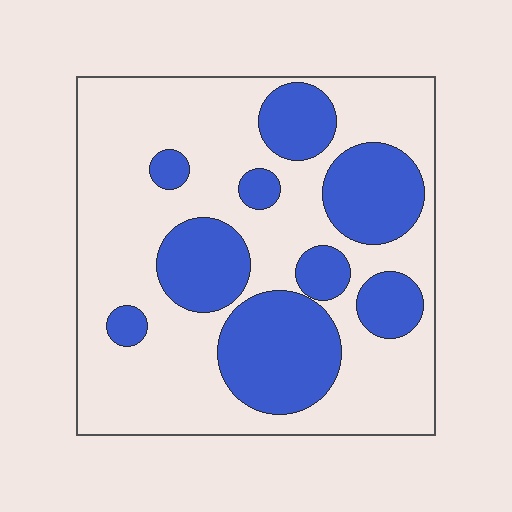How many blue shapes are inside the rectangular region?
9.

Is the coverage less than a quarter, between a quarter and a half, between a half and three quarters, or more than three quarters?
Between a quarter and a half.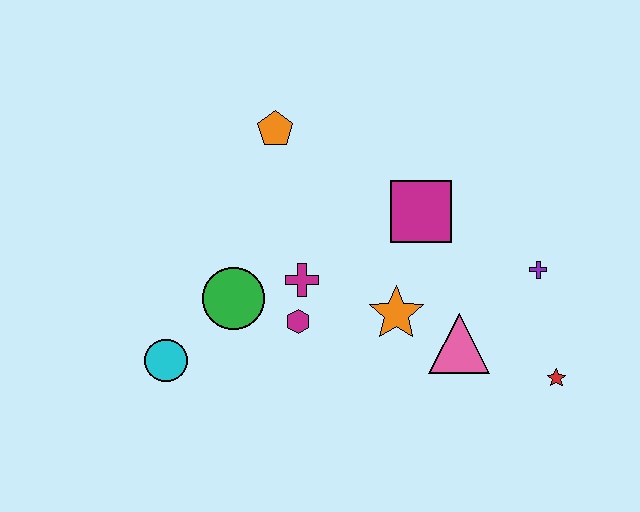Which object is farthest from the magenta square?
The cyan circle is farthest from the magenta square.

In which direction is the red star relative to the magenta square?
The red star is below the magenta square.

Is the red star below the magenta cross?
Yes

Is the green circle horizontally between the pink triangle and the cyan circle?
Yes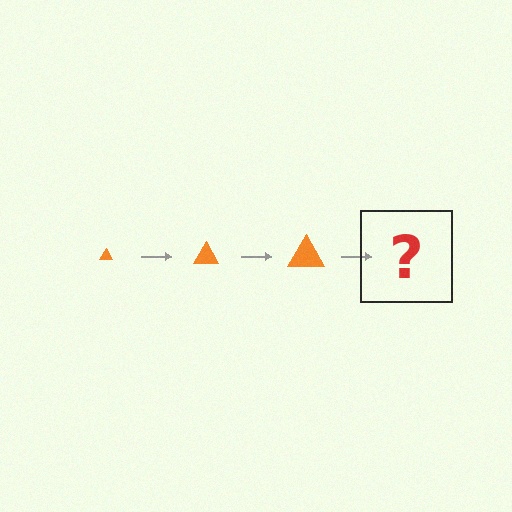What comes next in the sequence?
The next element should be an orange triangle, larger than the previous one.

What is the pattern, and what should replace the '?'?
The pattern is that the triangle gets progressively larger each step. The '?' should be an orange triangle, larger than the previous one.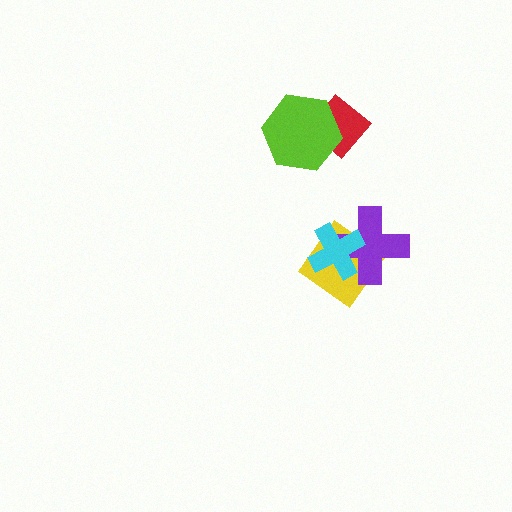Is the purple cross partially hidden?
Yes, it is partially covered by another shape.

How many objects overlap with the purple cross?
2 objects overlap with the purple cross.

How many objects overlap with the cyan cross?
2 objects overlap with the cyan cross.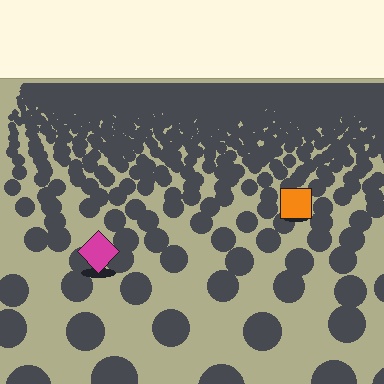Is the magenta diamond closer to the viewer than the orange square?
Yes. The magenta diamond is closer — you can tell from the texture gradient: the ground texture is coarser near it.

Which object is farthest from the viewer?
The orange square is farthest from the viewer. It appears smaller and the ground texture around it is denser.